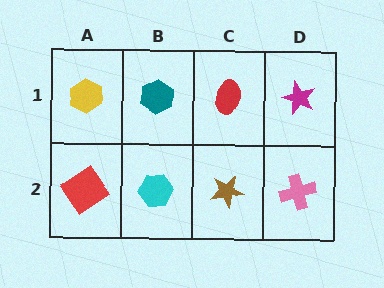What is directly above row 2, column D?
A magenta star.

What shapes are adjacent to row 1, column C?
A brown star (row 2, column C), a teal hexagon (row 1, column B), a magenta star (row 1, column D).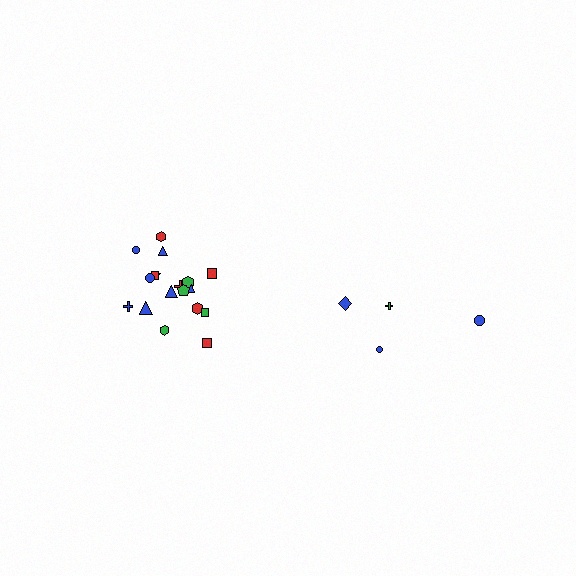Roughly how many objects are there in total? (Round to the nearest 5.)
Roughly 20 objects in total.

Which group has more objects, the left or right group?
The left group.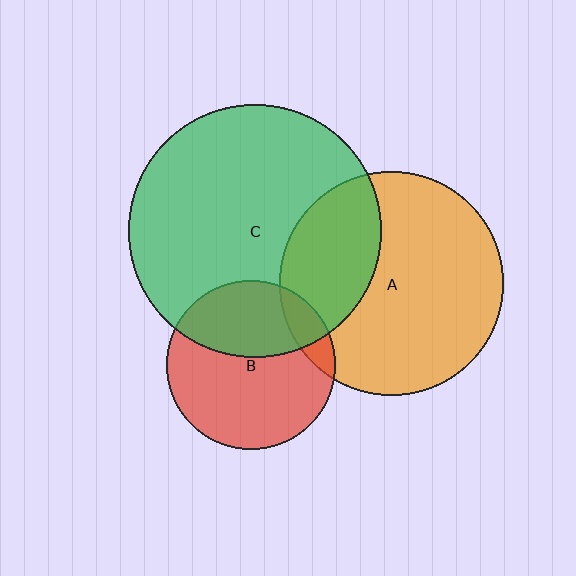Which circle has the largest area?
Circle C (green).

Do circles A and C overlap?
Yes.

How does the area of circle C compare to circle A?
Approximately 1.3 times.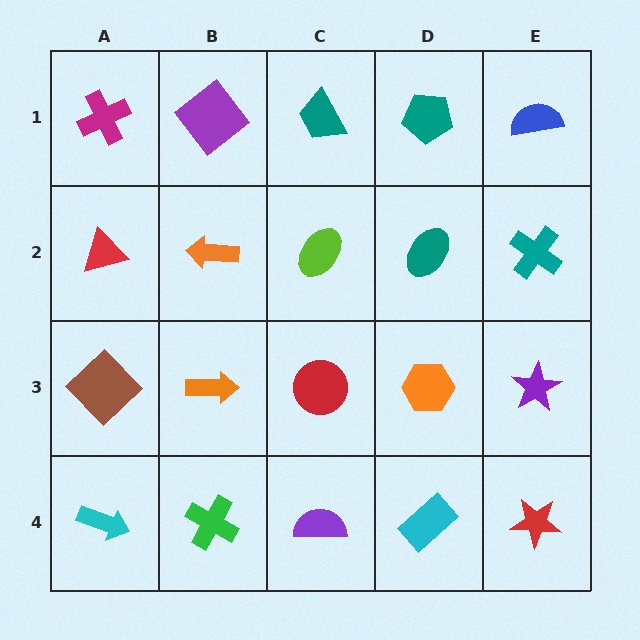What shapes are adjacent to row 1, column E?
A teal cross (row 2, column E), a teal pentagon (row 1, column D).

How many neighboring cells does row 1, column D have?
3.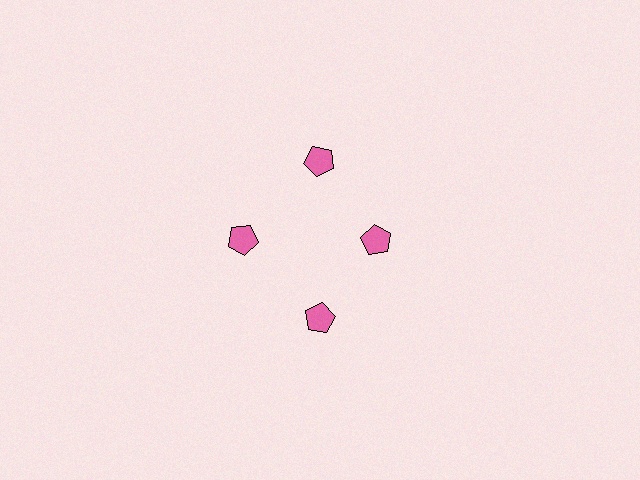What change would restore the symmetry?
The symmetry would be restored by moving it outward, back onto the ring so that all 4 pentagons sit at equal angles and equal distance from the center.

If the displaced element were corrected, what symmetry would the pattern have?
It would have 4-fold rotational symmetry — the pattern would map onto itself every 90 degrees.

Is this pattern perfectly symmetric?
No. The 4 pink pentagons are arranged in a ring, but one element near the 3 o'clock position is pulled inward toward the center, breaking the 4-fold rotational symmetry.